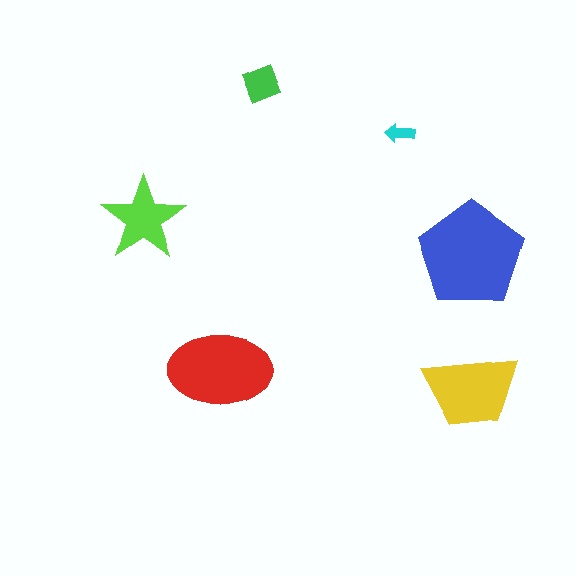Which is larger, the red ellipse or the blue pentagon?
The blue pentagon.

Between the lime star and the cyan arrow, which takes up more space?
The lime star.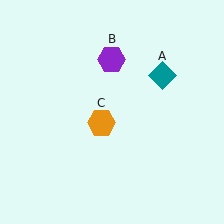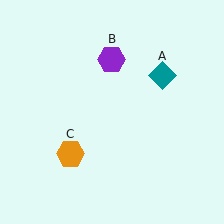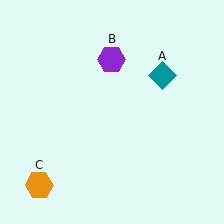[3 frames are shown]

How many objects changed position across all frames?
1 object changed position: orange hexagon (object C).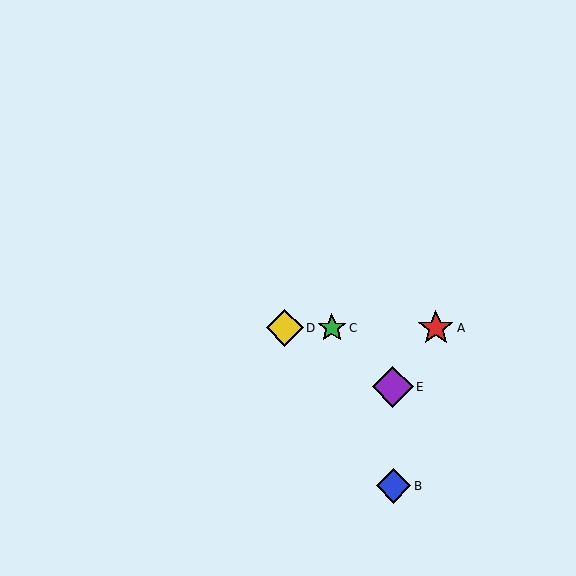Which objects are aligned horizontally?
Objects A, C, D are aligned horizontally.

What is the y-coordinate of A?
Object A is at y≈328.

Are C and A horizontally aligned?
Yes, both are at y≈328.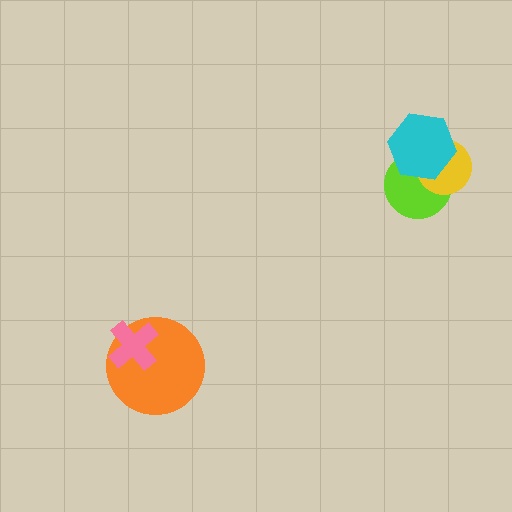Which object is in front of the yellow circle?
The cyan hexagon is in front of the yellow circle.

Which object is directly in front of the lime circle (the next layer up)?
The yellow circle is directly in front of the lime circle.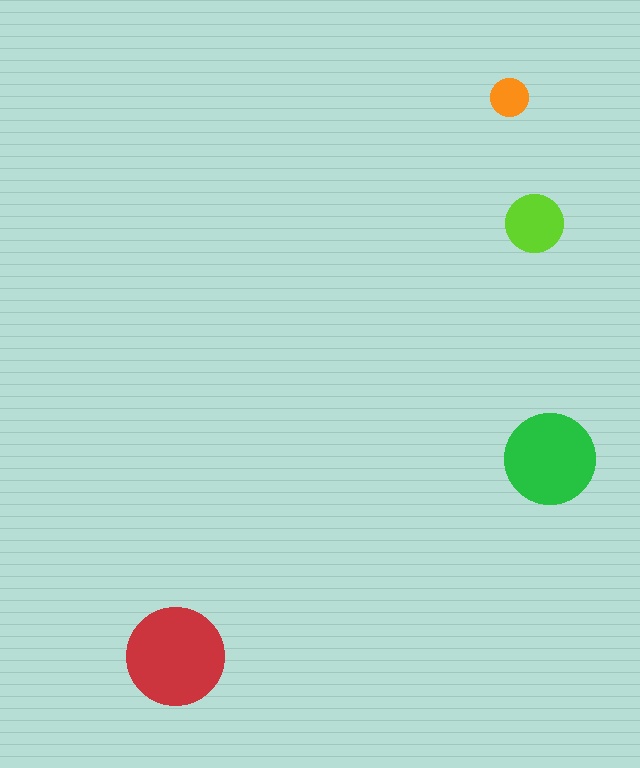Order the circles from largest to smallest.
the red one, the green one, the lime one, the orange one.